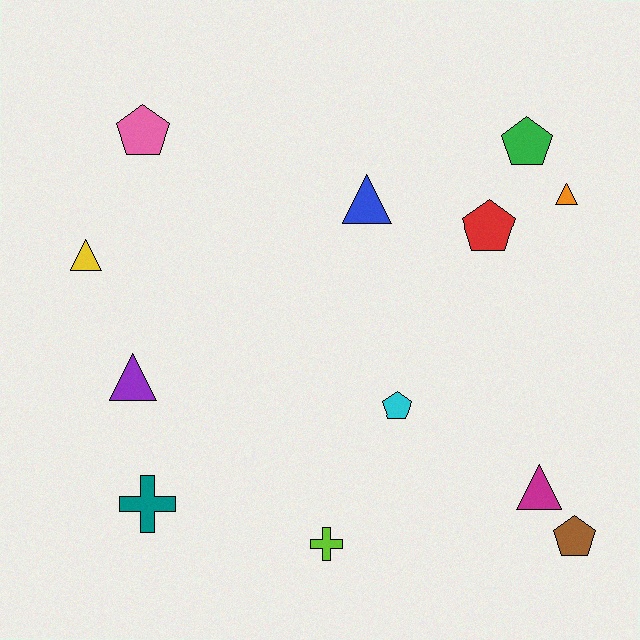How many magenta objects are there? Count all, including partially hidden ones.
There is 1 magenta object.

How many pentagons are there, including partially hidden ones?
There are 5 pentagons.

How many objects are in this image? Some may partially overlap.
There are 12 objects.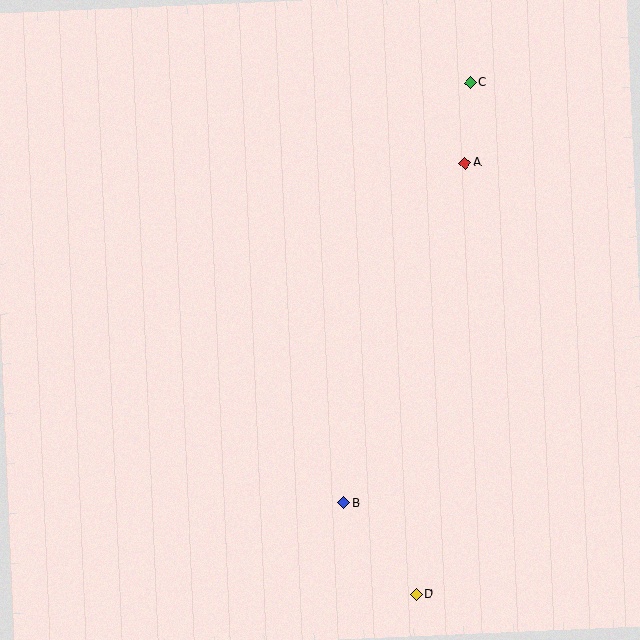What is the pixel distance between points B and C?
The distance between B and C is 439 pixels.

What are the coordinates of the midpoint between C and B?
The midpoint between C and B is at (407, 293).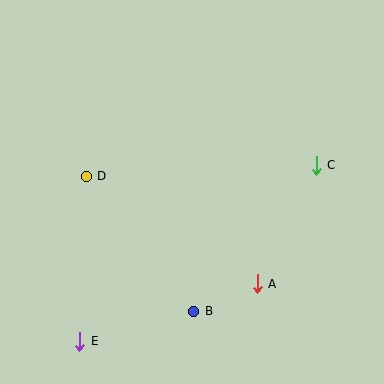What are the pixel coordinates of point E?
Point E is at (80, 341).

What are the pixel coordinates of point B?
Point B is at (194, 311).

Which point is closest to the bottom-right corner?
Point A is closest to the bottom-right corner.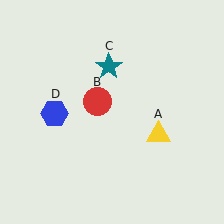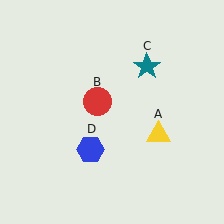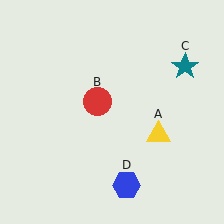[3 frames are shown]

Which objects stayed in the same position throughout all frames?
Yellow triangle (object A) and red circle (object B) remained stationary.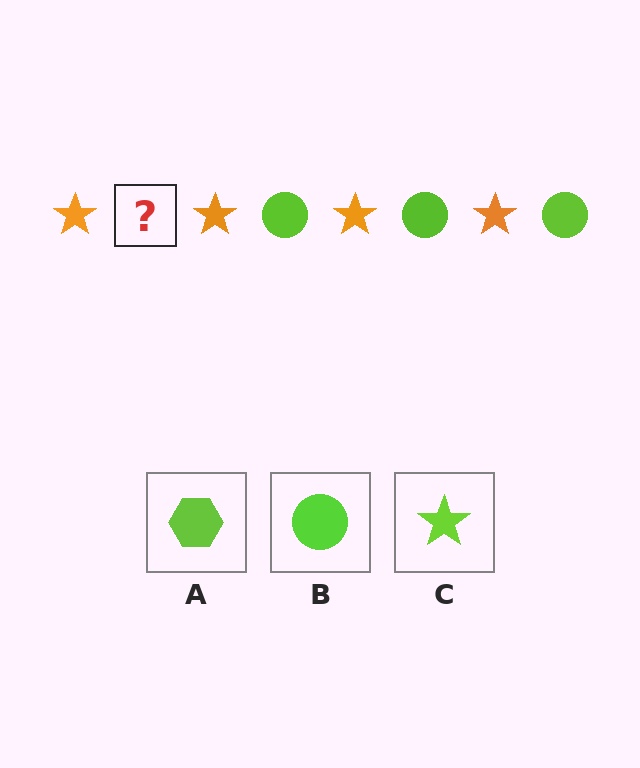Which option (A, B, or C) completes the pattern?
B.